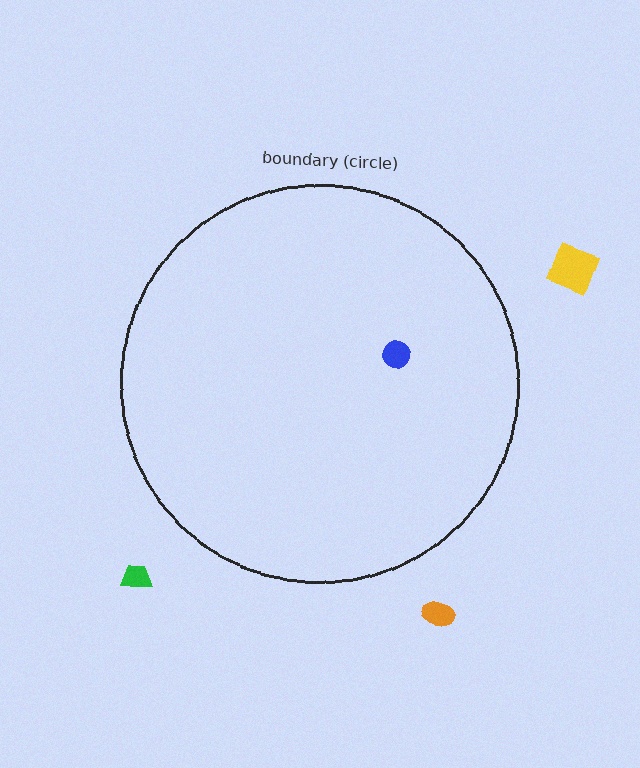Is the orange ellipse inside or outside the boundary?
Outside.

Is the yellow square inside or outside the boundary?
Outside.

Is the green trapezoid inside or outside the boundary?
Outside.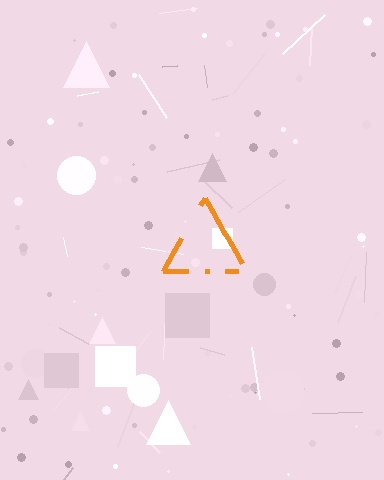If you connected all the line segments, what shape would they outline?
They would outline a triangle.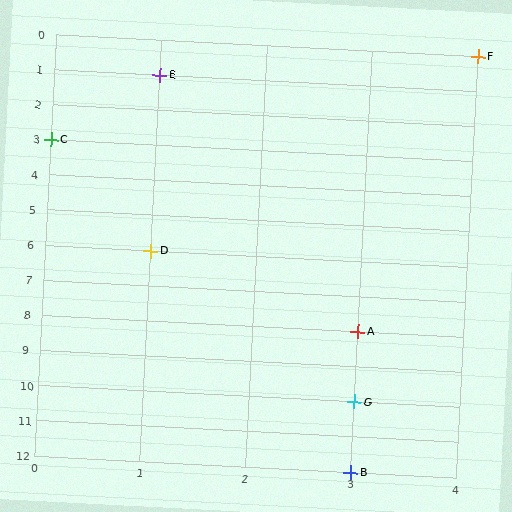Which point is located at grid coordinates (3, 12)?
Point B is at (3, 12).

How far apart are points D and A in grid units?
Points D and A are 2 columns and 2 rows apart (about 2.8 grid units diagonally).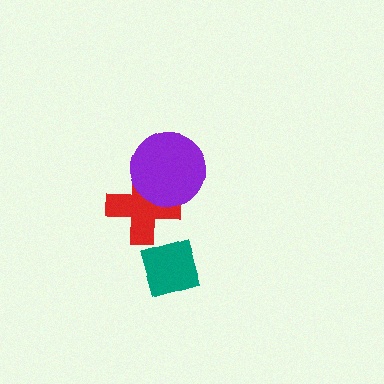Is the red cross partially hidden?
Yes, it is partially covered by another shape.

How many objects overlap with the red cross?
1 object overlaps with the red cross.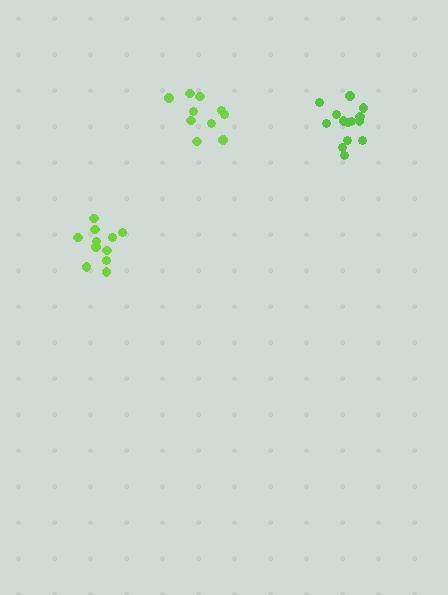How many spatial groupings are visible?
There are 3 spatial groupings.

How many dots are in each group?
Group 1: 10 dots, Group 2: 15 dots, Group 3: 12 dots (37 total).